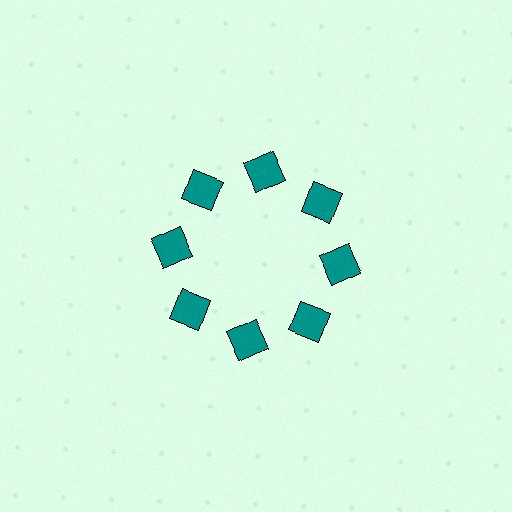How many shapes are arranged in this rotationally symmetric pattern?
There are 8 shapes, arranged in 8 groups of 1.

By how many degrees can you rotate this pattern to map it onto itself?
The pattern maps onto itself every 45 degrees of rotation.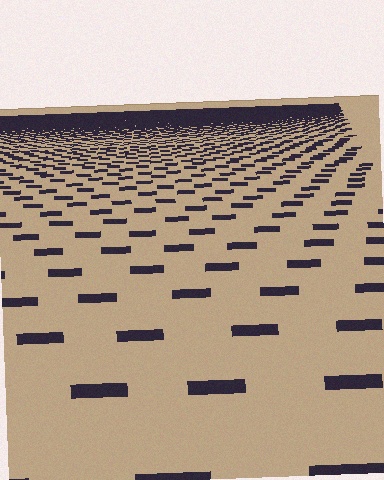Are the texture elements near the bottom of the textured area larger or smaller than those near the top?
Larger. Near the bottom, elements are closer to the viewer and appear at a bigger on-screen size.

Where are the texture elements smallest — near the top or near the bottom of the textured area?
Near the top.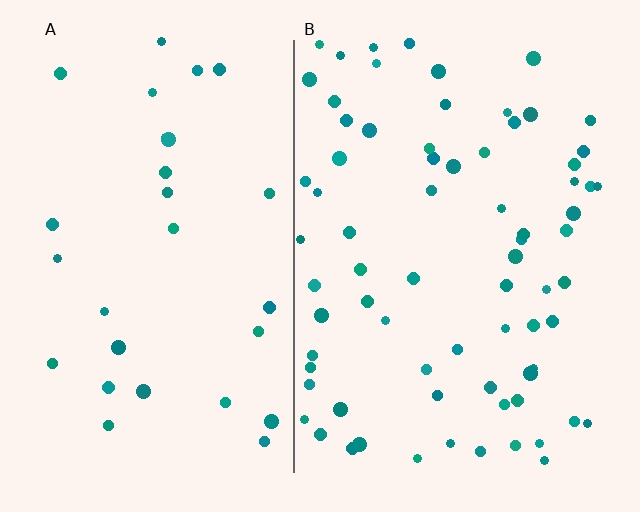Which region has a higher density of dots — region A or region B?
B (the right).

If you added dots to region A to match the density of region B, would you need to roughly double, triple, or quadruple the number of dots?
Approximately triple.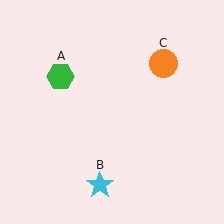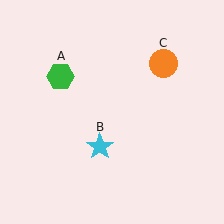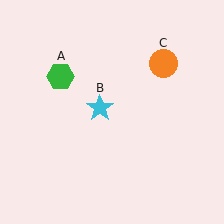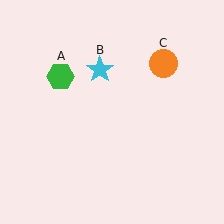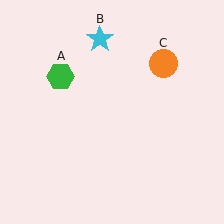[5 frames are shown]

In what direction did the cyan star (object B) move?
The cyan star (object B) moved up.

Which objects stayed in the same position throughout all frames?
Green hexagon (object A) and orange circle (object C) remained stationary.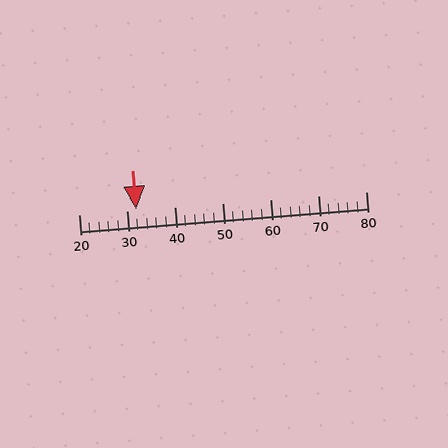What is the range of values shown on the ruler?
The ruler shows values from 20 to 80.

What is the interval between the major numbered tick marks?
The major tick marks are spaced 10 units apart.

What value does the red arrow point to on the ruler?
The red arrow points to approximately 32.